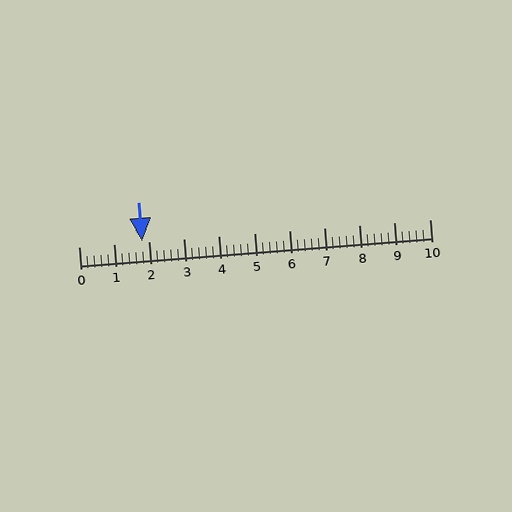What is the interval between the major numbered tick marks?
The major tick marks are spaced 1 units apart.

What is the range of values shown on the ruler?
The ruler shows values from 0 to 10.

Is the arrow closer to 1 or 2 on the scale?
The arrow is closer to 2.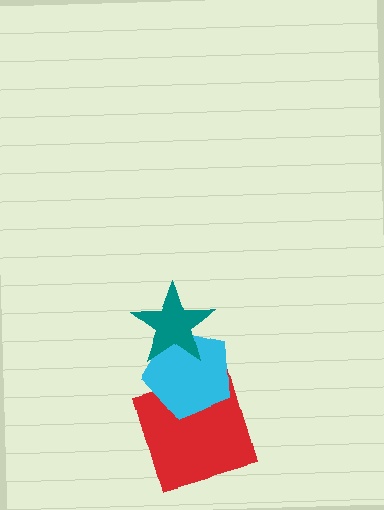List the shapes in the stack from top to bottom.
From top to bottom: the teal star, the cyan pentagon, the red square.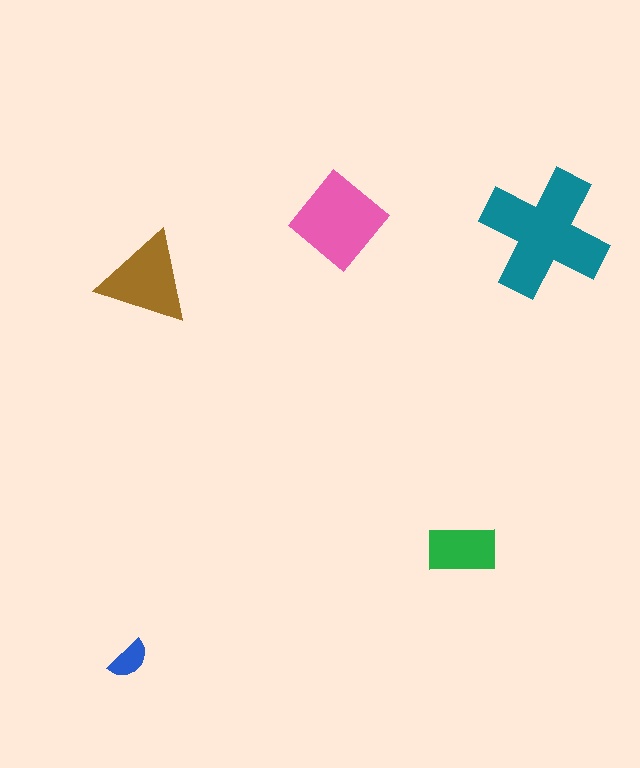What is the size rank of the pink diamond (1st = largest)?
2nd.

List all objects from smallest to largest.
The blue semicircle, the green rectangle, the brown triangle, the pink diamond, the teal cross.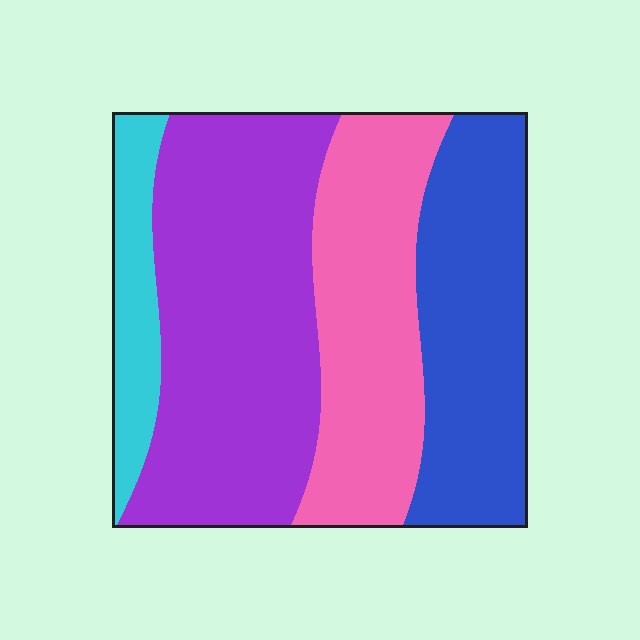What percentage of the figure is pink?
Pink takes up between a sixth and a third of the figure.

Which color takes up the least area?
Cyan, at roughly 10%.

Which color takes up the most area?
Purple, at roughly 40%.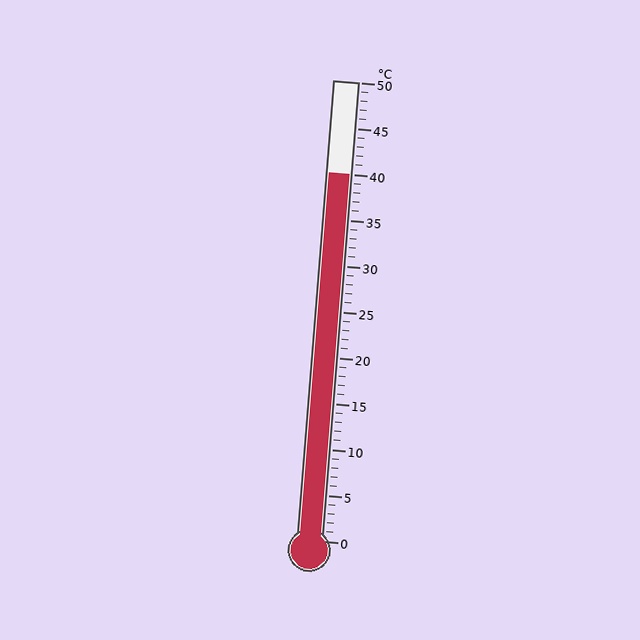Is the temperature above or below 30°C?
The temperature is above 30°C.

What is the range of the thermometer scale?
The thermometer scale ranges from 0°C to 50°C.